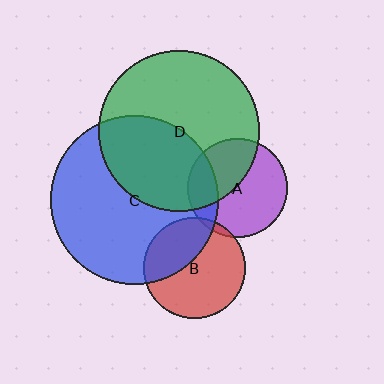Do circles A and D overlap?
Yes.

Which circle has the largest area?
Circle C (blue).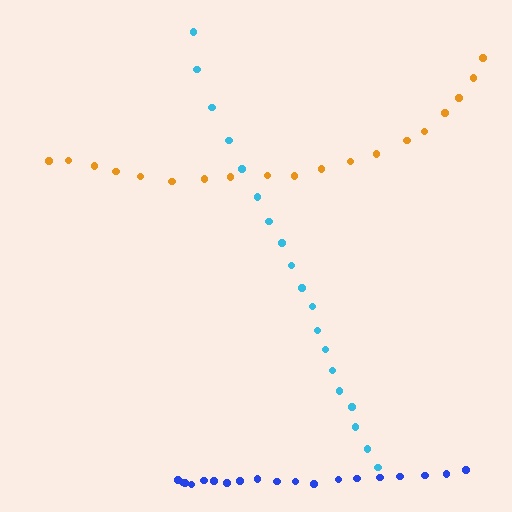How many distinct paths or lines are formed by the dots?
There are 3 distinct paths.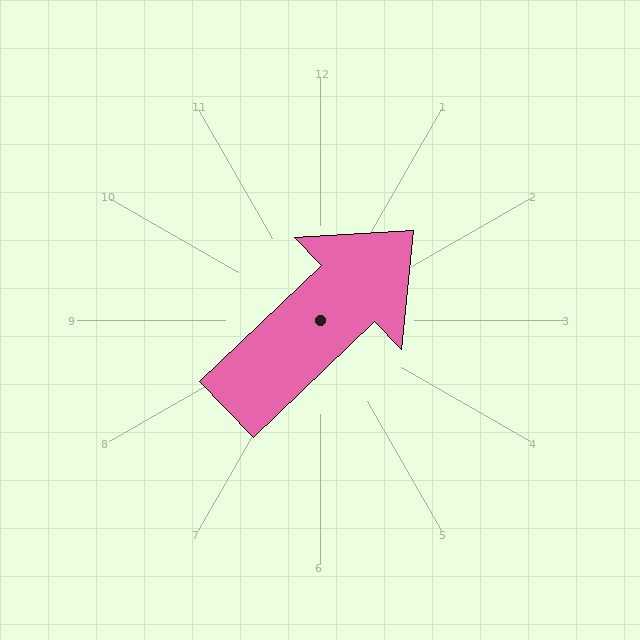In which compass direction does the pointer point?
Northeast.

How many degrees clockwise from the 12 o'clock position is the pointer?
Approximately 46 degrees.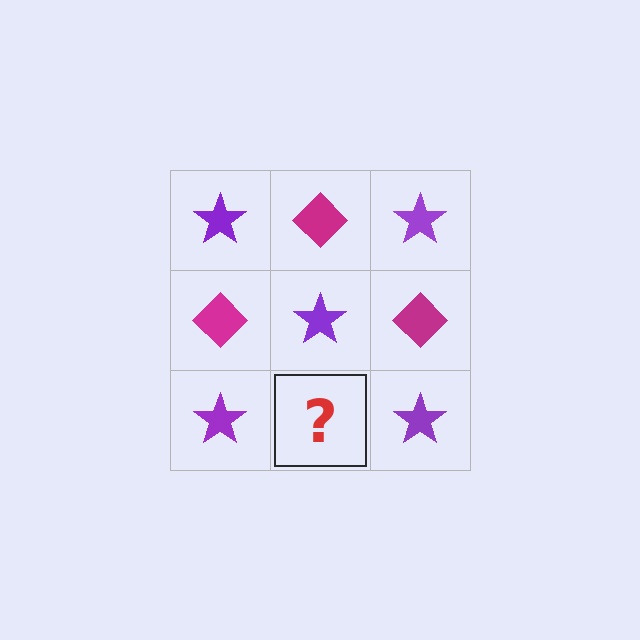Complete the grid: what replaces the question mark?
The question mark should be replaced with a magenta diamond.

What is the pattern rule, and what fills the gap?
The rule is that it alternates purple star and magenta diamond in a checkerboard pattern. The gap should be filled with a magenta diamond.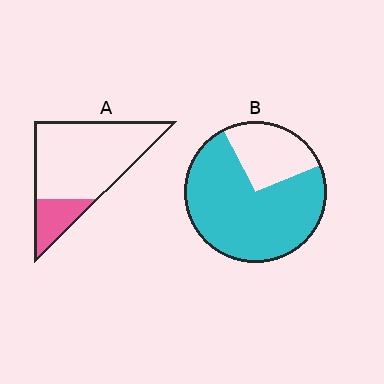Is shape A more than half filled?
No.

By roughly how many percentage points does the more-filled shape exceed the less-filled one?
By roughly 55 percentage points (B over A).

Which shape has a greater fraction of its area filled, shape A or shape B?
Shape B.